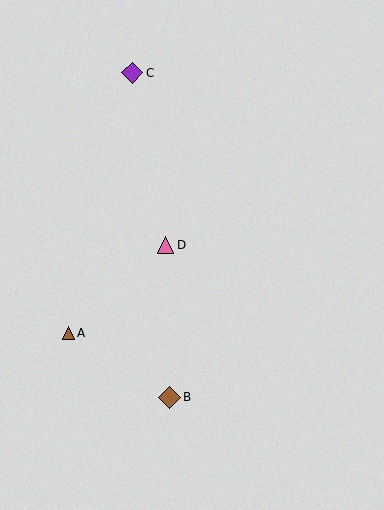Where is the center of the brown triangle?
The center of the brown triangle is at (68, 333).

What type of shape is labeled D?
Shape D is a pink triangle.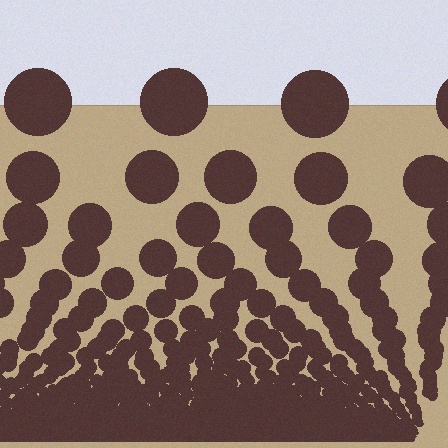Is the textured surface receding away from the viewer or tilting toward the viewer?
The surface appears to tilt toward the viewer. Texture elements get larger and sparser toward the top.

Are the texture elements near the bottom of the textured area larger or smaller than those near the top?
Smaller. The gradient is inverted — elements near the bottom are smaller and denser.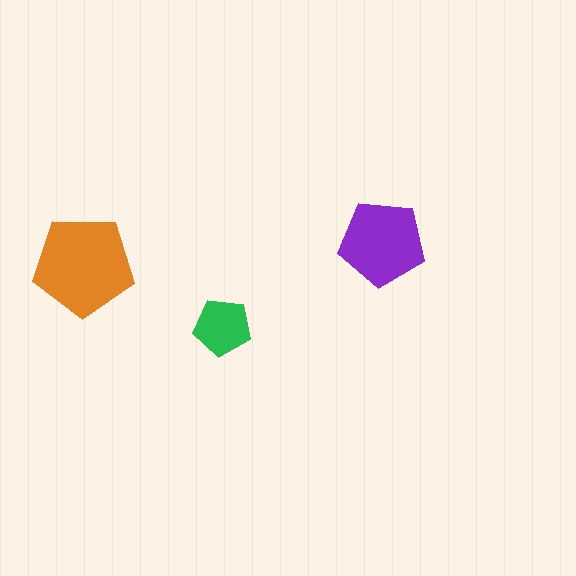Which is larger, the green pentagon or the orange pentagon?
The orange one.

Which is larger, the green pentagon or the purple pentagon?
The purple one.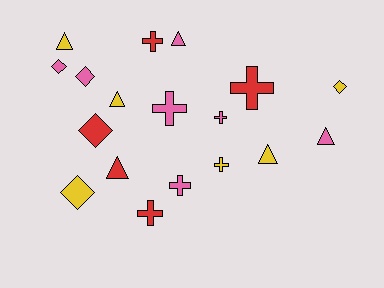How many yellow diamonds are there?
There are 2 yellow diamonds.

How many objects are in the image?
There are 18 objects.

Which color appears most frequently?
Pink, with 7 objects.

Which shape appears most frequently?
Cross, with 7 objects.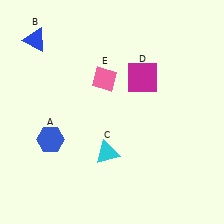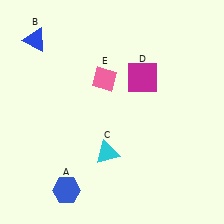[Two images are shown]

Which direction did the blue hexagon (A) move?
The blue hexagon (A) moved down.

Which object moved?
The blue hexagon (A) moved down.